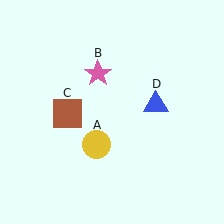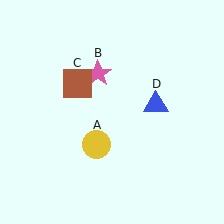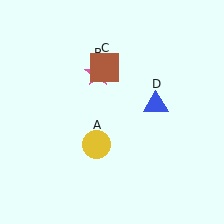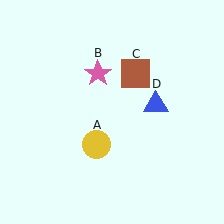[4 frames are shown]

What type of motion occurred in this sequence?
The brown square (object C) rotated clockwise around the center of the scene.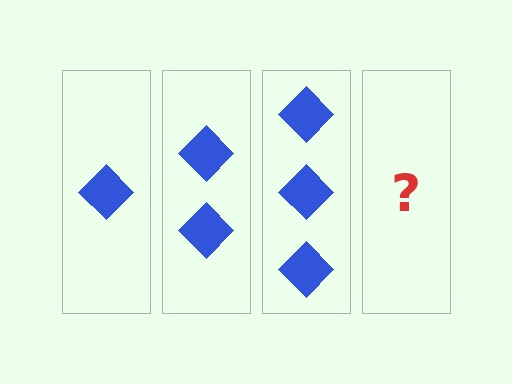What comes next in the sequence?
The next element should be 4 diamonds.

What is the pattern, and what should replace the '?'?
The pattern is that each step adds one more diamond. The '?' should be 4 diamonds.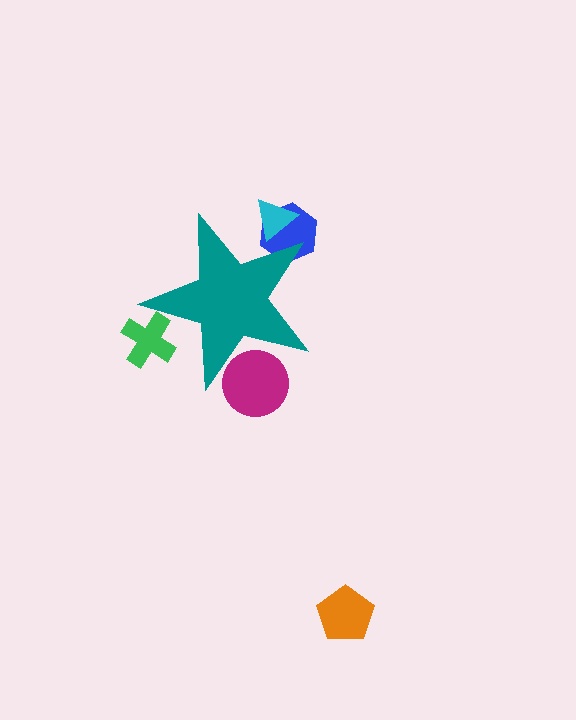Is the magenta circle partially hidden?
Yes, the magenta circle is partially hidden behind the teal star.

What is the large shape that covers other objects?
A teal star.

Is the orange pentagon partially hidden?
No, the orange pentagon is fully visible.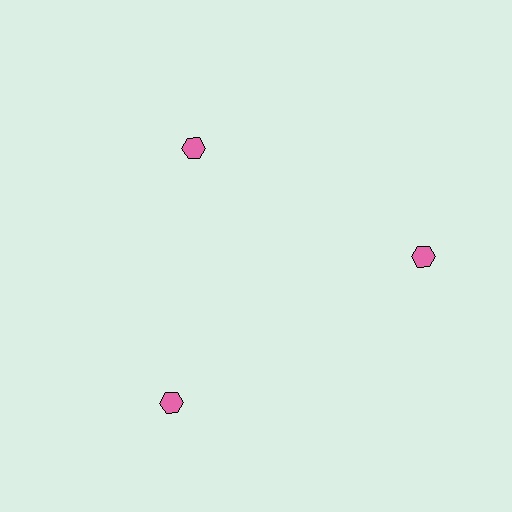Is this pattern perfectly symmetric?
No. The 3 pink hexagons are arranged in a ring, but one element near the 11 o'clock position is pulled inward toward the center, breaking the 3-fold rotational symmetry.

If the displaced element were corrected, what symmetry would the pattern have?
It would have 3-fold rotational symmetry — the pattern would map onto itself every 120 degrees.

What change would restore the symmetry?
The symmetry would be restored by moving it outward, back onto the ring so that all 3 hexagons sit at equal angles and equal distance from the center.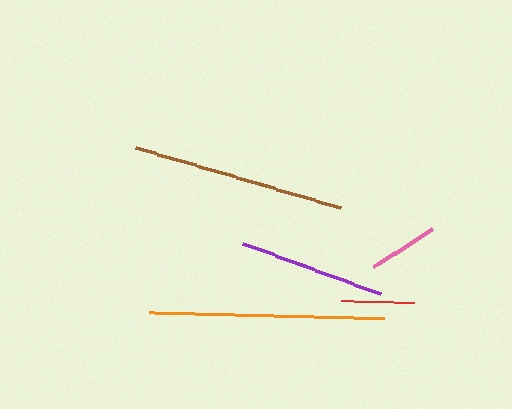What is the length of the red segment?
The red segment is approximately 73 pixels long.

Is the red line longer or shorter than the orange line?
The orange line is longer than the red line.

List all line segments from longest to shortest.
From longest to shortest: orange, brown, purple, red, pink.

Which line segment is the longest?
The orange line is the longest at approximately 234 pixels.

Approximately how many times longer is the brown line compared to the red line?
The brown line is approximately 2.9 times the length of the red line.